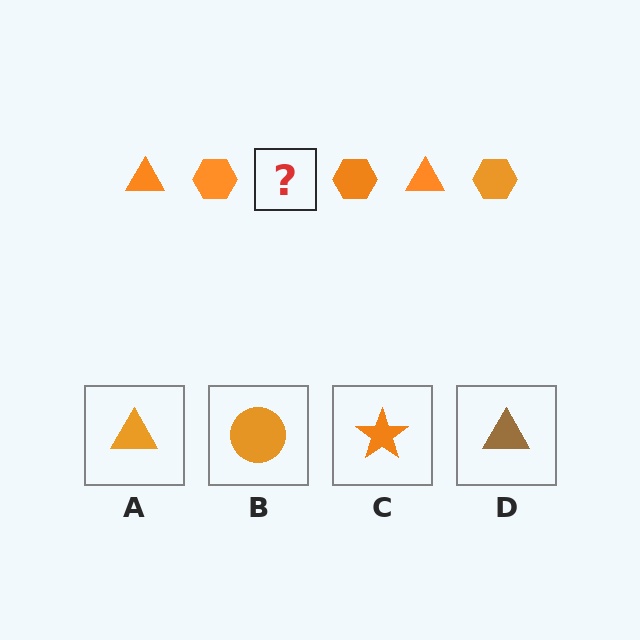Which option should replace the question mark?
Option A.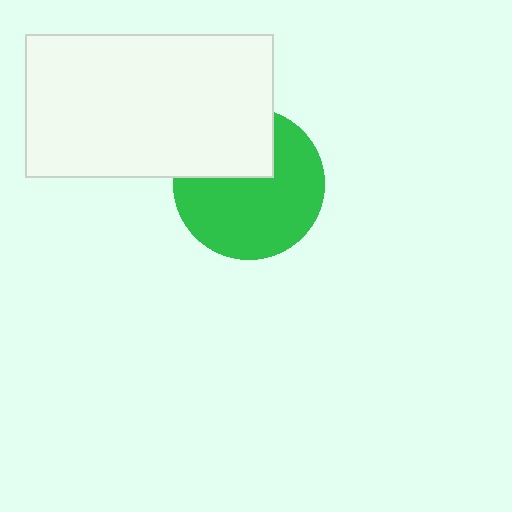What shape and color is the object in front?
The object in front is a white rectangle.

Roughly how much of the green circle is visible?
Most of it is visible (roughly 69%).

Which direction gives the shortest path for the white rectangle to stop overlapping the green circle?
Moving up gives the shortest separation.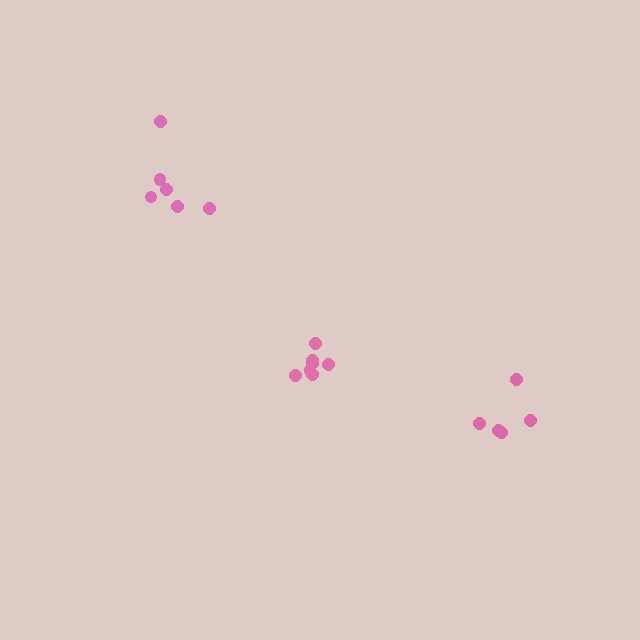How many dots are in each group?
Group 1: 7 dots, Group 2: 5 dots, Group 3: 6 dots (18 total).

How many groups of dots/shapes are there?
There are 3 groups.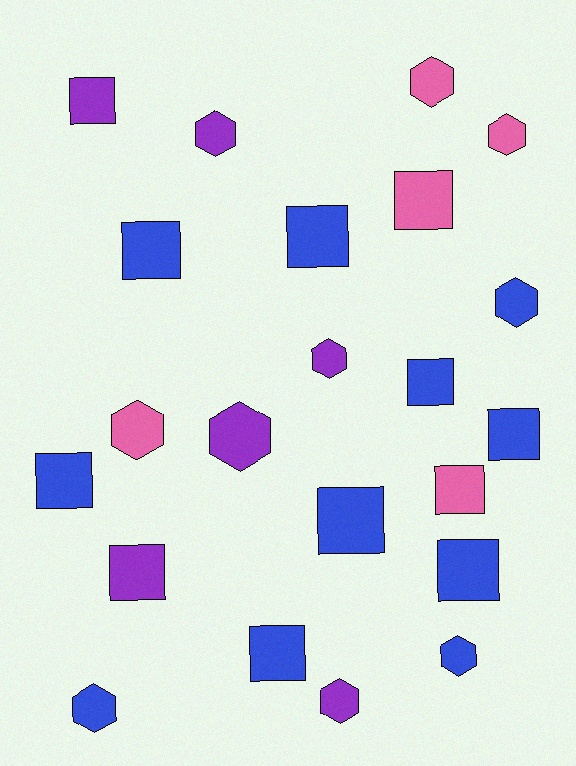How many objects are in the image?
There are 22 objects.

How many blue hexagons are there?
There are 3 blue hexagons.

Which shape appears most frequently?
Square, with 12 objects.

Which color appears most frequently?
Blue, with 11 objects.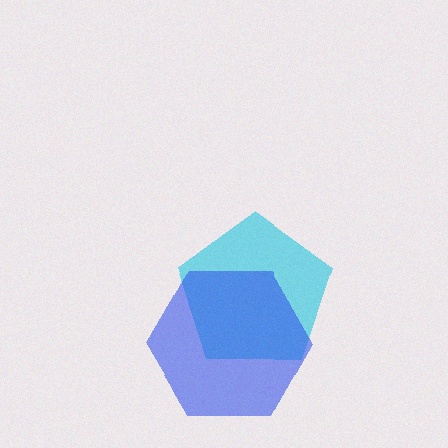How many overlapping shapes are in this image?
There are 2 overlapping shapes in the image.